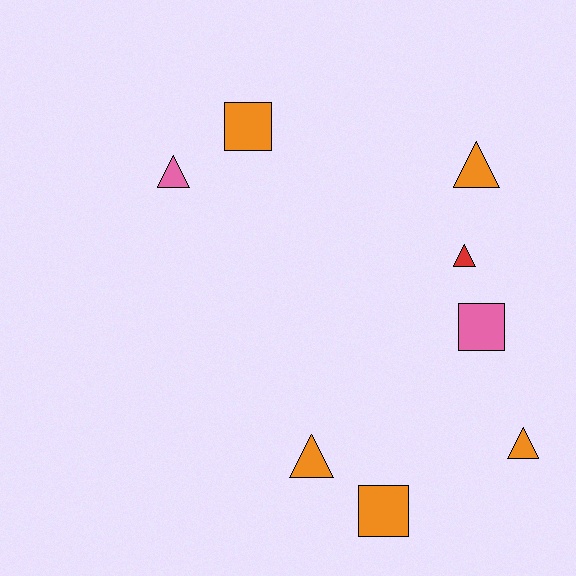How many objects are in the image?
There are 8 objects.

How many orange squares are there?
There are 2 orange squares.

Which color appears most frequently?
Orange, with 5 objects.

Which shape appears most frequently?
Triangle, with 5 objects.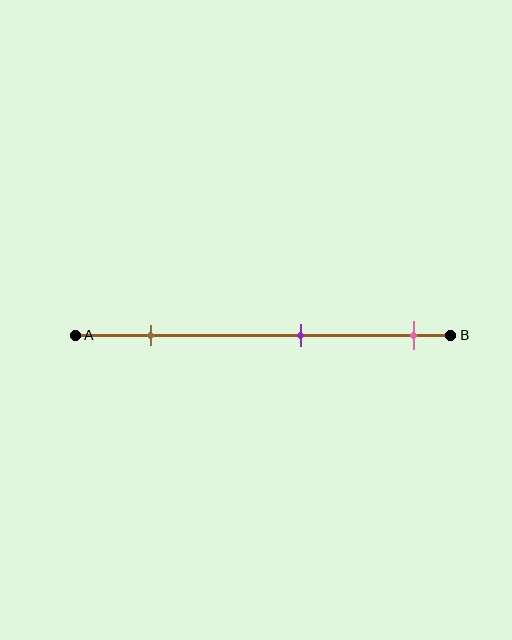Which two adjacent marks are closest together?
The purple and pink marks are the closest adjacent pair.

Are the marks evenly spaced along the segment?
Yes, the marks are approximately evenly spaced.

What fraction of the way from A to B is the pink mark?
The pink mark is approximately 90% (0.9) of the way from A to B.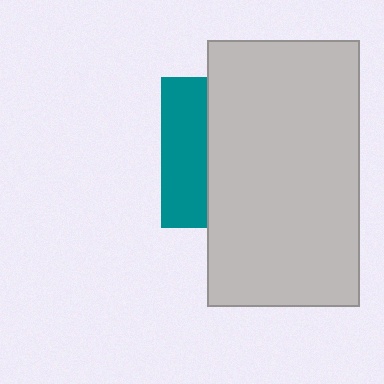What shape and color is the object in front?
The object in front is a light gray rectangle.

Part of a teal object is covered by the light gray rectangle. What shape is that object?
It is a square.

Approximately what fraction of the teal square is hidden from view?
Roughly 70% of the teal square is hidden behind the light gray rectangle.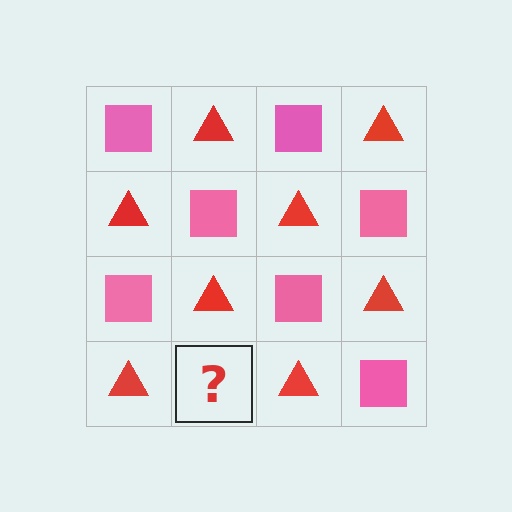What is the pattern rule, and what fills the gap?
The rule is that it alternates pink square and red triangle in a checkerboard pattern. The gap should be filled with a pink square.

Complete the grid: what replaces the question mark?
The question mark should be replaced with a pink square.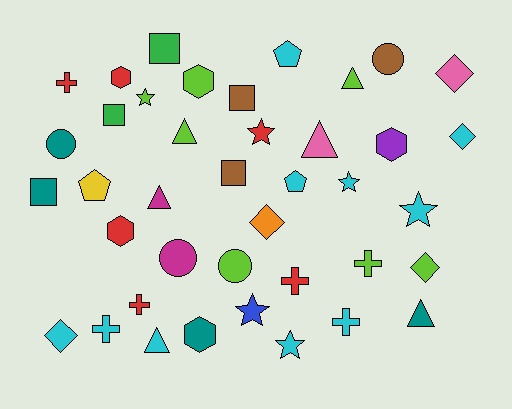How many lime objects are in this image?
There are 7 lime objects.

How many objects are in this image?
There are 40 objects.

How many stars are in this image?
There are 6 stars.